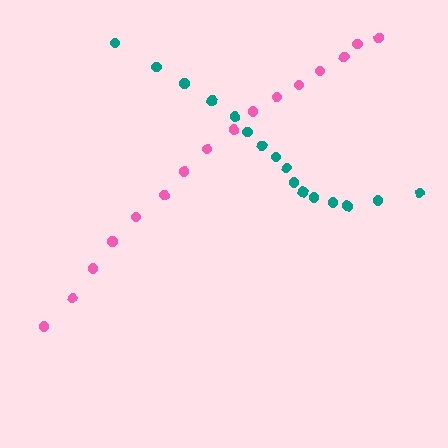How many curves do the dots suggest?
There are 2 distinct paths.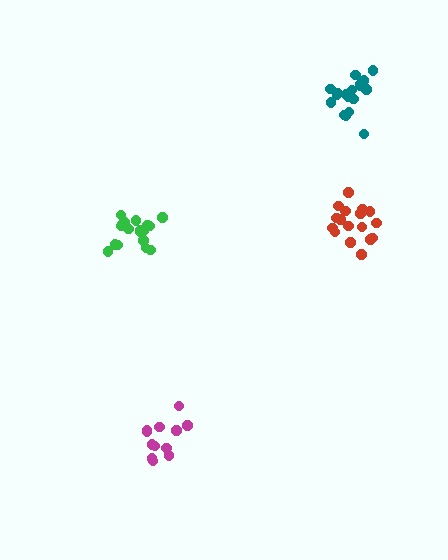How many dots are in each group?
Group 1: 18 dots, Group 2: 18 dots, Group 3: 17 dots, Group 4: 12 dots (65 total).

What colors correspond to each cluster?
The clusters are colored: green, teal, red, magenta.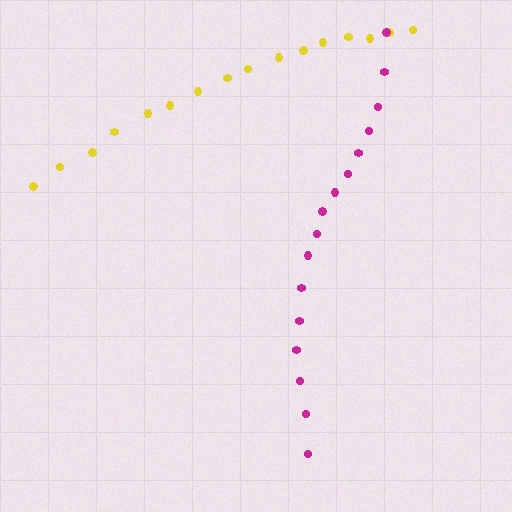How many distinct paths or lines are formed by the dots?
There are 2 distinct paths.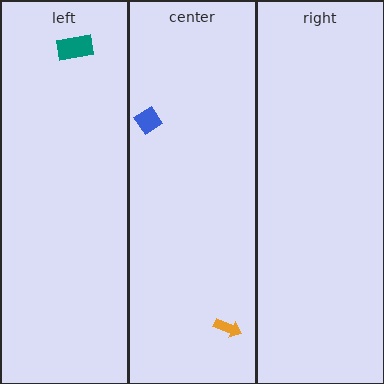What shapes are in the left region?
The teal rectangle.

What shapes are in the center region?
The orange arrow, the blue diamond.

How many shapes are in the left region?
1.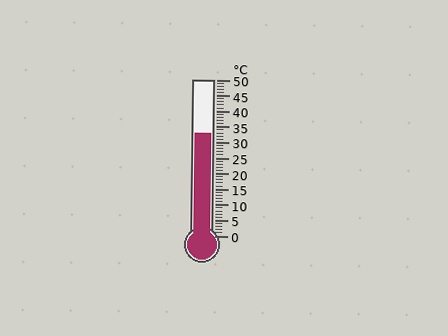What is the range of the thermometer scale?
The thermometer scale ranges from 0°C to 50°C.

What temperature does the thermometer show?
The thermometer shows approximately 33°C.